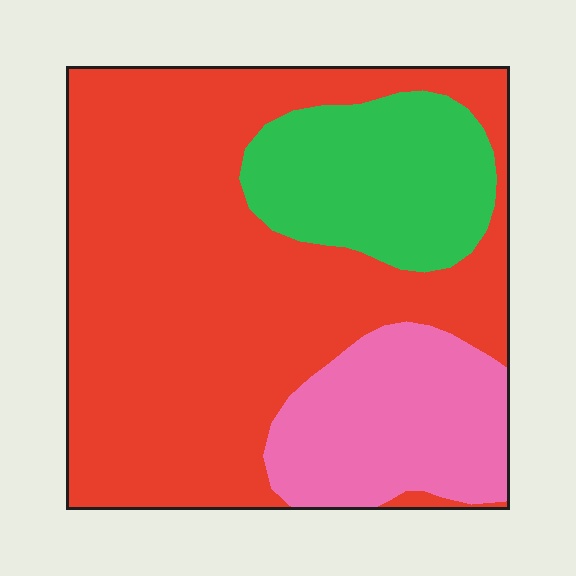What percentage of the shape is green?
Green covers around 20% of the shape.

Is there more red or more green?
Red.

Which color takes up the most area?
Red, at roughly 65%.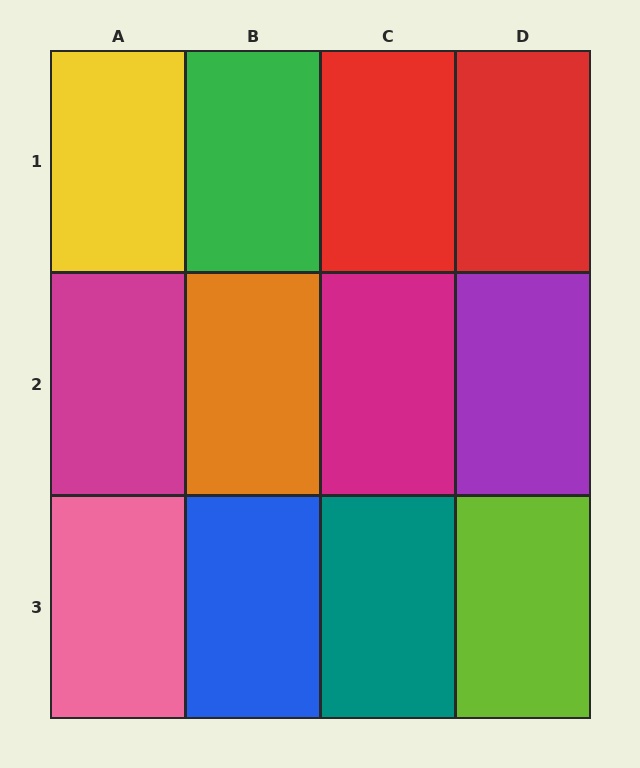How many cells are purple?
1 cell is purple.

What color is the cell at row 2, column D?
Purple.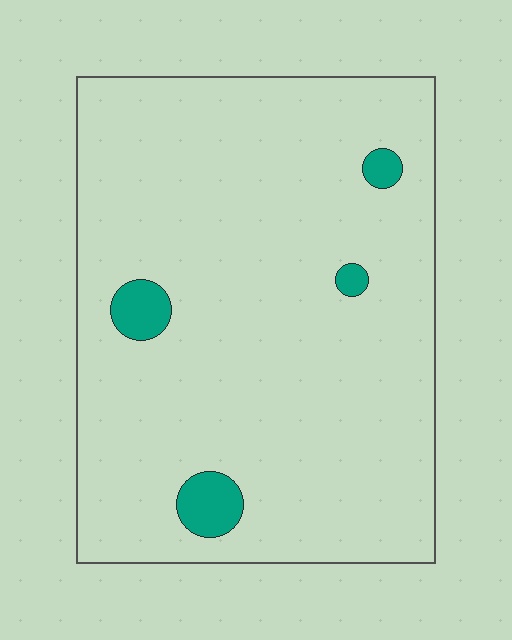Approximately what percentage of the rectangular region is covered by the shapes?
Approximately 5%.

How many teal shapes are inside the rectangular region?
4.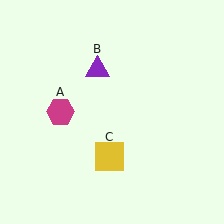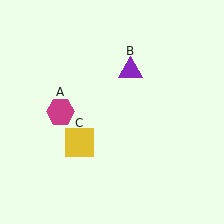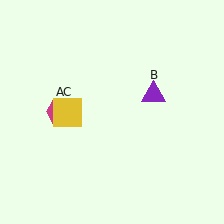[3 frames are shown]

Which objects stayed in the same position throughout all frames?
Magenta hexagon (object A) remained stationary.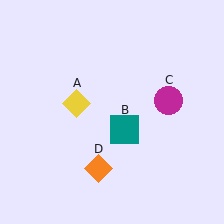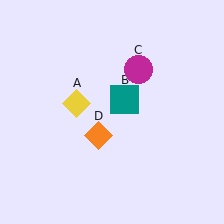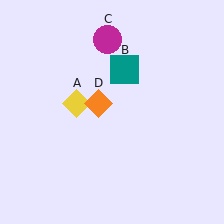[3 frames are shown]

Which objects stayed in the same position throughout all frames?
Yellow diamond (object A) remained stationary.